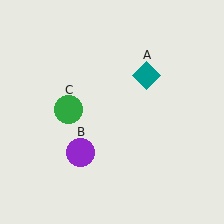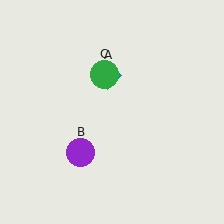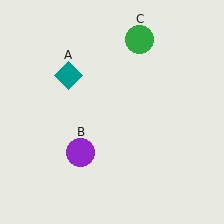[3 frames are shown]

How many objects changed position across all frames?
2 objects changed position: teal diamond (object A), green circle (object C).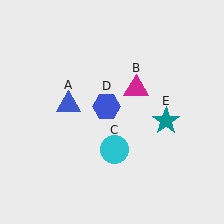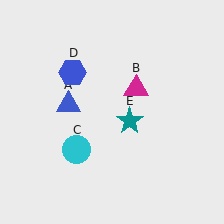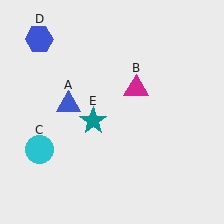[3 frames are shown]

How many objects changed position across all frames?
3 objects changed position: cyan circle (object C), blue hexagon (object D), teal star (object E).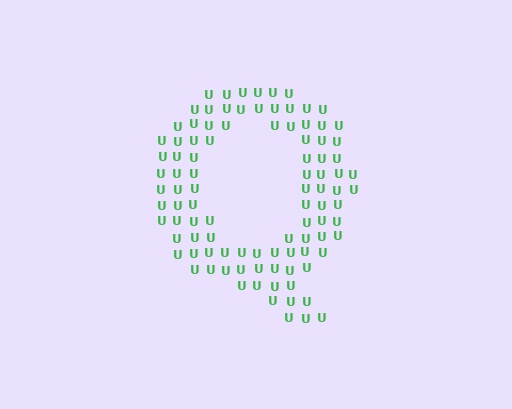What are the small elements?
The small elements are letter U's.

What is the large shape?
The large shape is the letter Q.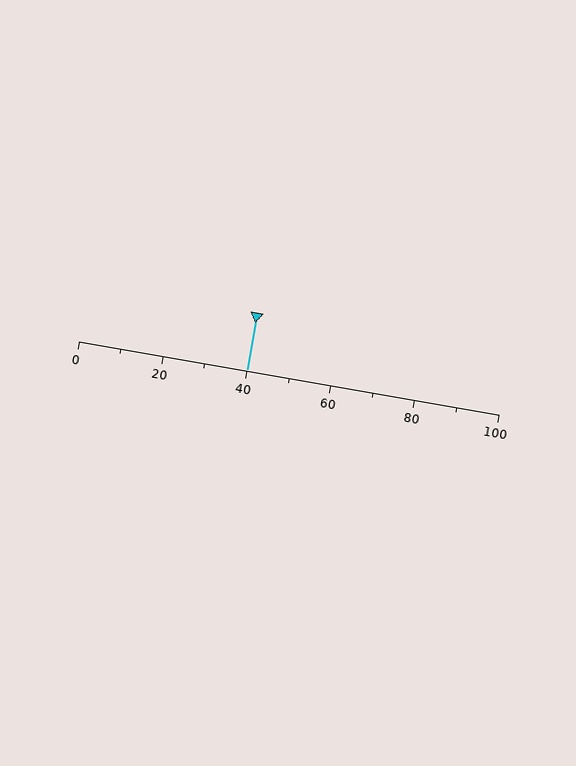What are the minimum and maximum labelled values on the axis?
The axis runs from 0 to 100.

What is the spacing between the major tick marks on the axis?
The major ticks are spaced 20 apart.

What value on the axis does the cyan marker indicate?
The marker indicates approximately 40.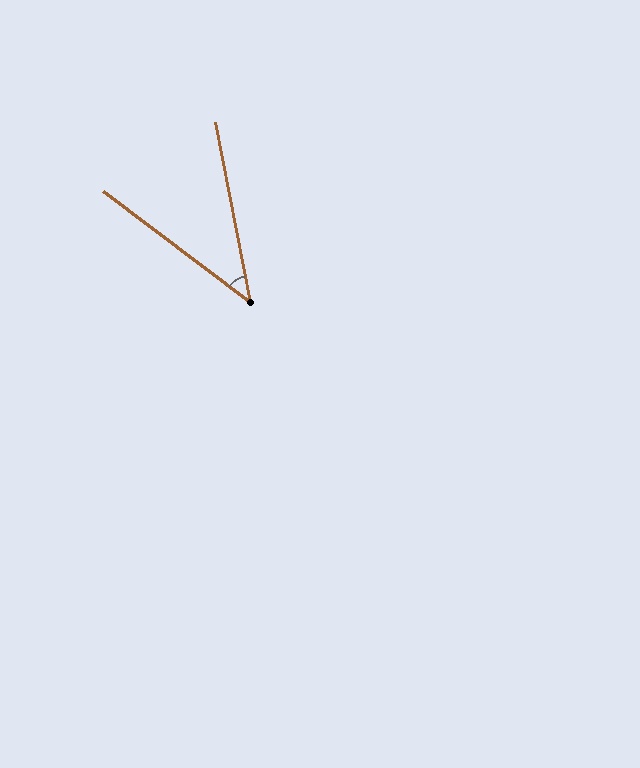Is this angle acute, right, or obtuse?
It is acute.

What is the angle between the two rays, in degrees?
Approximately 42 degrees.